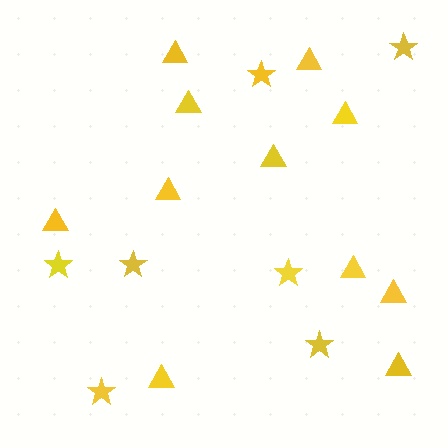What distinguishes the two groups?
There are 2 groups: one group of triangles (11) and one group of stars (7).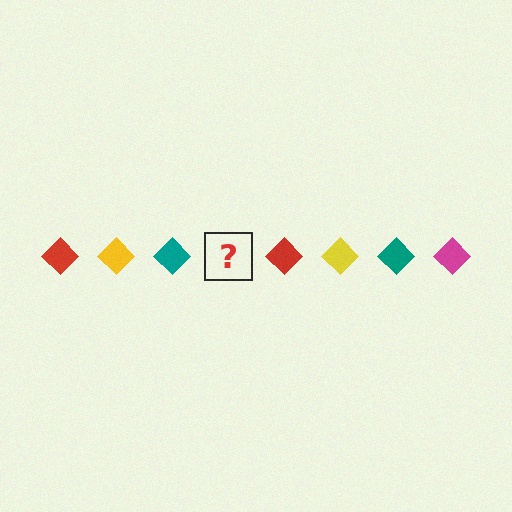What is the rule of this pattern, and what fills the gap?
The rule is that the pattern cycles through red, yellow, teal, magenta diamonds. The gap should be filled with a magenta diamond.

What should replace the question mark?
The question mark should be replaced with a magenta diamond.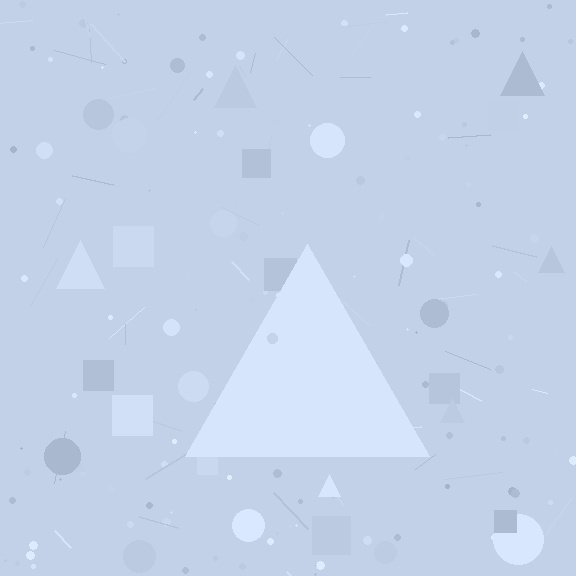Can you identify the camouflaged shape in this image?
The camouflaged shape is a triangle.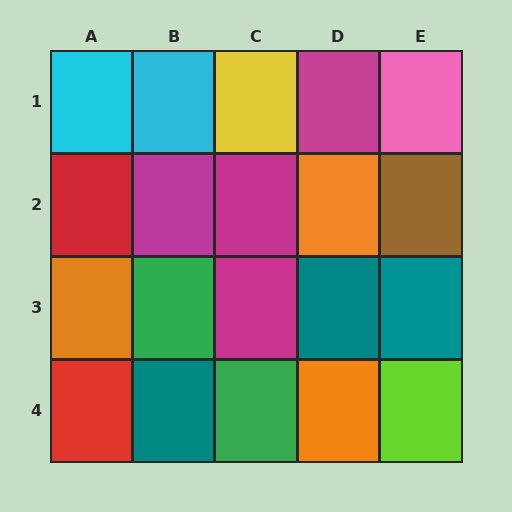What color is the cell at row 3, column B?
Green.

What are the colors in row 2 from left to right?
Red, magenta, magenta, orange, brown.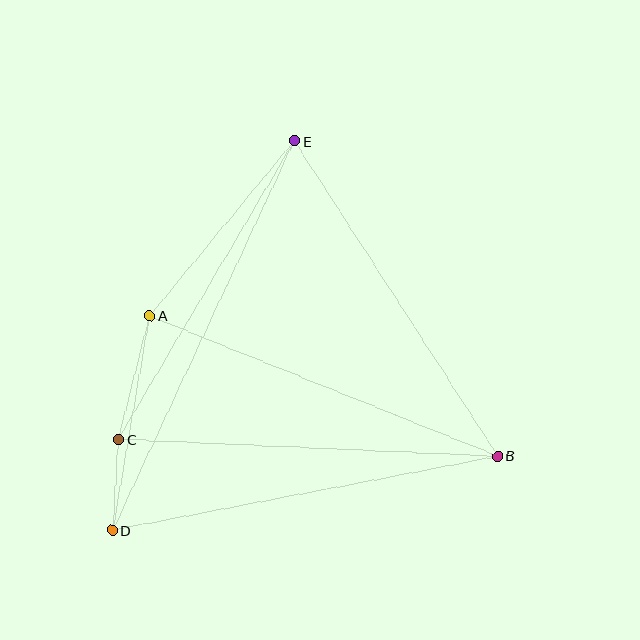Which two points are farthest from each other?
Points D and E are farthest from each other.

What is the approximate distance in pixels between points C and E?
The distance between C and E is approximately 346 pixels.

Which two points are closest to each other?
Points C and D are closest to each other.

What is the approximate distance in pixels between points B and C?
The distance between B and C is approximately 379 pixels.